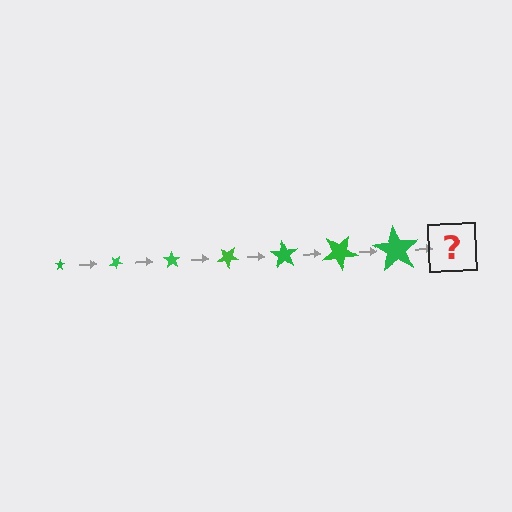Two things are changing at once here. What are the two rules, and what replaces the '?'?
The two rules are that the star grows larger each step and it rotates 35 degrees each step. The '?' should be a star, larger than the previous one and rotated 245 degrees from the start.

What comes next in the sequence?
The next element should be a star, larger than the previous one and rotated 245 degrees from the start.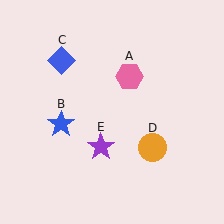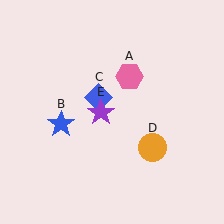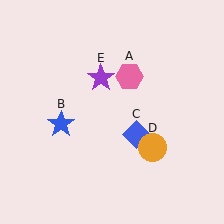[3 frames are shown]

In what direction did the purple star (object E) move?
The purple star (object E) moved up.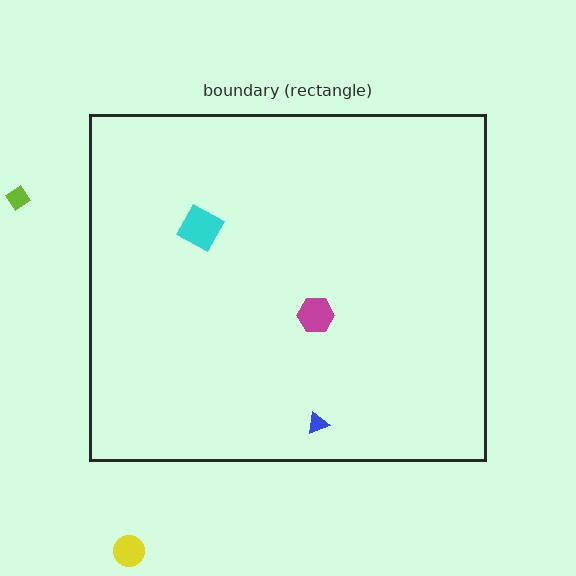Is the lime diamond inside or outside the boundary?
Outside.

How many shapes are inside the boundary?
3 inside, 2 outside.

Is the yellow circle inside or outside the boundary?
Outside.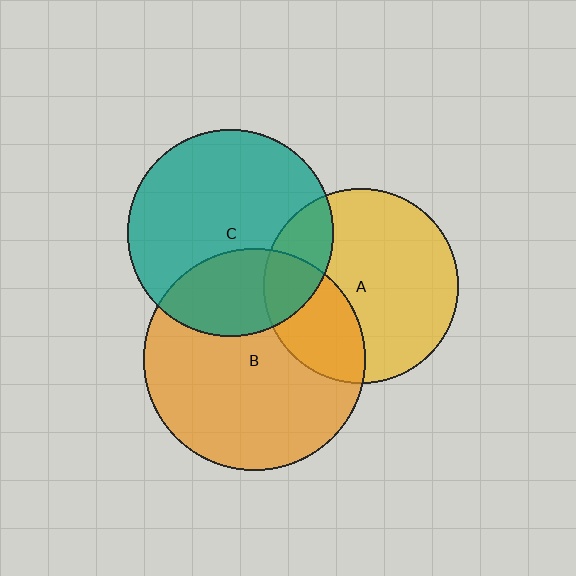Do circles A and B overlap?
Yes.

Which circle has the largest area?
Circle B (orange).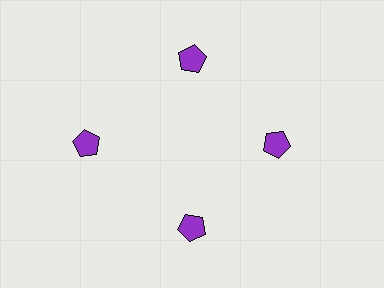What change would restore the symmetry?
The symmetry would be restored by moving it inward, back onto the ring so that all 4 pentagons sit at equal angles and equal distance from the center.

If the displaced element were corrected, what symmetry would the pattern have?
It would have 4-fold rotational symmetry — the pattern would map onto itself every 90 degrees.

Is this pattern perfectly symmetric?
No. The 4 purple pentagons are arranged in a ring, but one element near the 9 o'clock position is pushed outward from the center, breaking the 4-fold rotational symmetry.